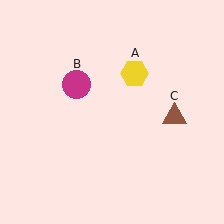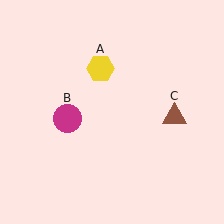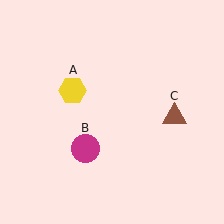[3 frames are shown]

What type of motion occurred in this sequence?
The yellow hexagon (object A), magenta circle (object B) rotated counterclockwise around the center of the scene.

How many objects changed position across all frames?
2 objects changed position: yellow hexagon (object A), magenta circle (object B).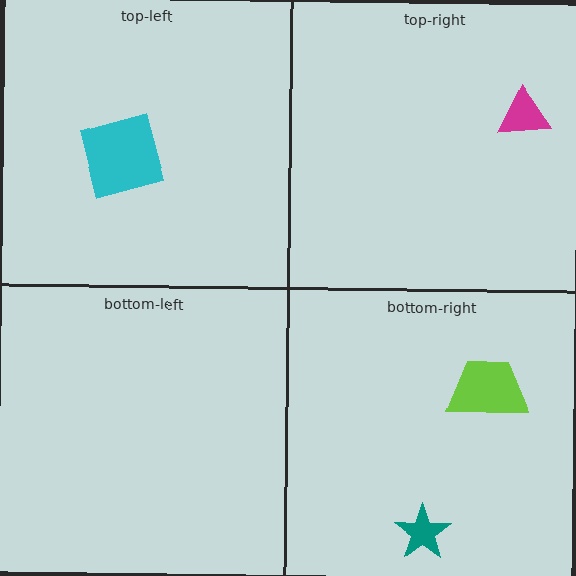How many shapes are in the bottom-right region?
2.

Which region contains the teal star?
The bottom-right region.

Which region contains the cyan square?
The top-left region.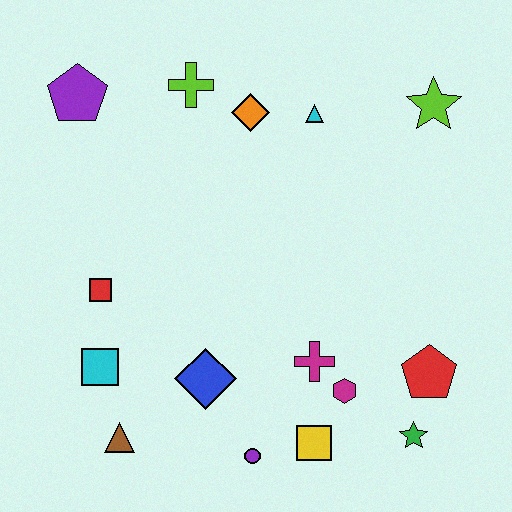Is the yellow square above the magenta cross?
No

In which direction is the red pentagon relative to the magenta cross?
The red pentagon is to the right of the magenta cross.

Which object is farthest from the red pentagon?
The purple pentagon is farthest from the red pentagon.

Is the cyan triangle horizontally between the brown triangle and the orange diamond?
No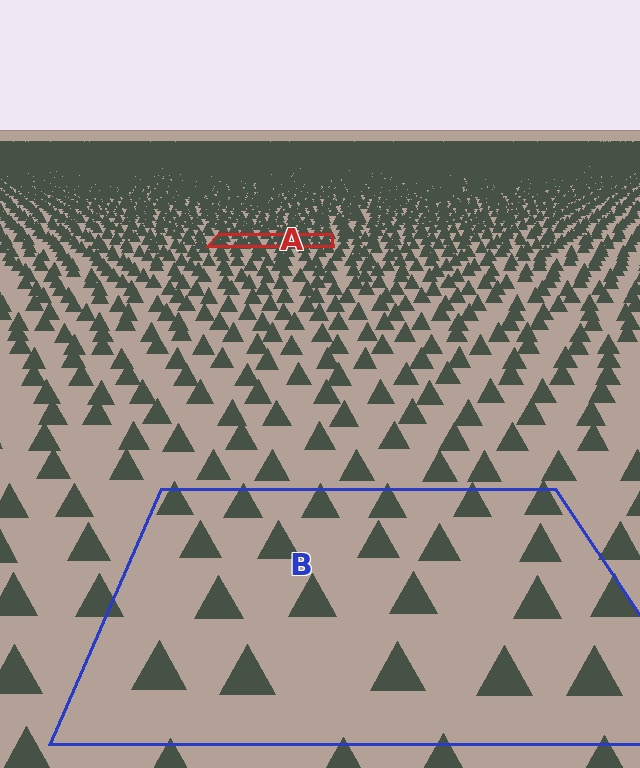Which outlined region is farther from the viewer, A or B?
Region A is farther from the viewer — the texture elements inside it appear smaller and more densely packed.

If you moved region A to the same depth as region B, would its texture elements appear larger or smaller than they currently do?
They would appear larger. At a closer depth, the same texture elements are projected at a bigger on-screen size.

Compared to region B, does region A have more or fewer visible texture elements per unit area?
Region A has more texture elements per unit area — they are packed more densely because it is farther away.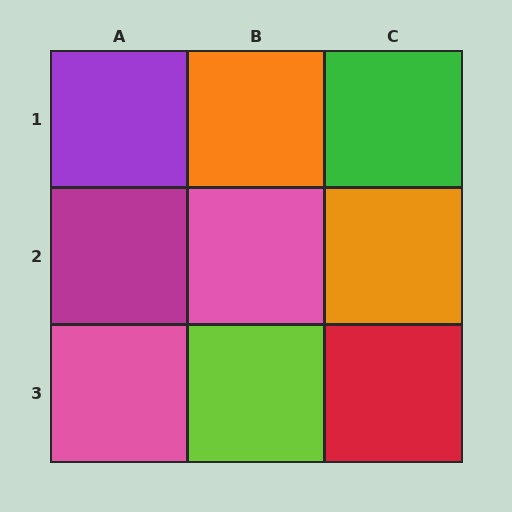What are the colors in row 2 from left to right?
Magenta, pink, orange.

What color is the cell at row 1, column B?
Orange.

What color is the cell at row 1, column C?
Green.